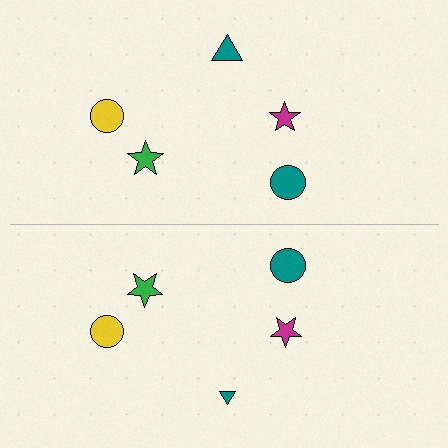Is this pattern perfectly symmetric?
No, the pattern is not perfectly symmetric. The teal triangle on the bottom side has a different size than its mirror counterpart.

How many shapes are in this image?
There are 10 shapes in this image.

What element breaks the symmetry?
The teal triangle on the bottom side has a different size than its mirror counterpart.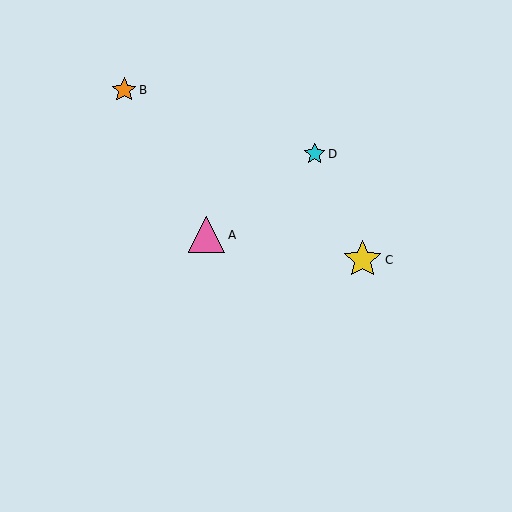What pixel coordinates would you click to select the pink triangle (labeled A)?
Click at (207, 235) to select the pink triangle A.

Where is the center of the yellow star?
The center of the yellow star is at (363, 260).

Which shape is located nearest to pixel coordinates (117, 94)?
The orange star (labeled B) at (124, 90) is nearest to that location.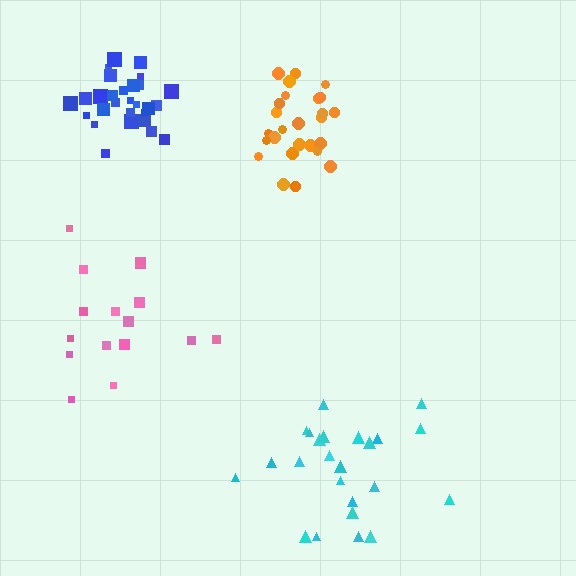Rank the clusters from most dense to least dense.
blue, orange, cyan, pink.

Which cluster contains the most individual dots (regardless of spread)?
Blue (29).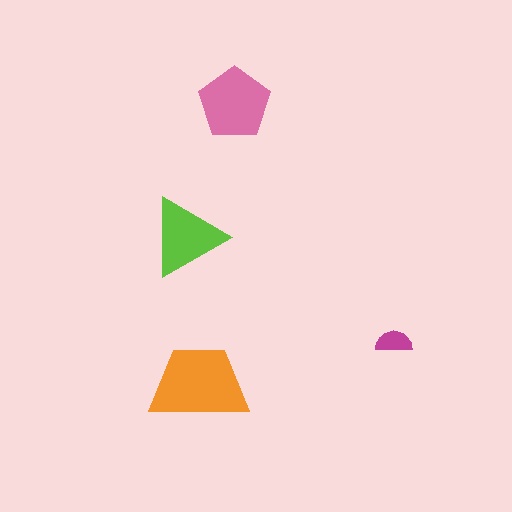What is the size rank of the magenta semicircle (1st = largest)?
4th.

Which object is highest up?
The pink pentagon is topmost.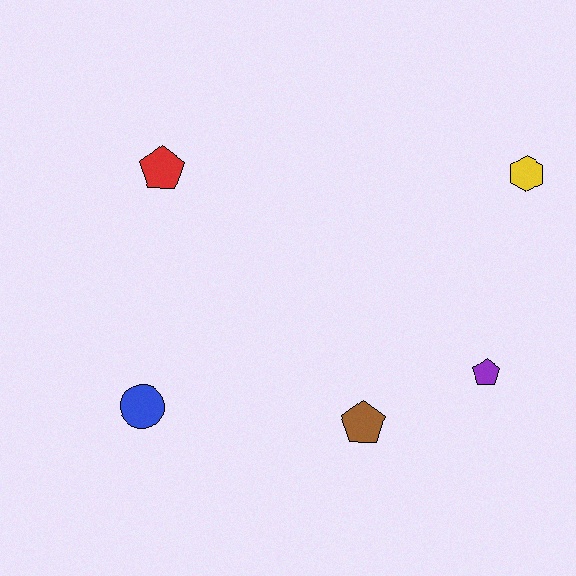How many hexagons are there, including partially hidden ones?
There is 1 hexagon.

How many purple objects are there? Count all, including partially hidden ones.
There is 1 purple object.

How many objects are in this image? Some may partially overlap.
There are 5 objects.